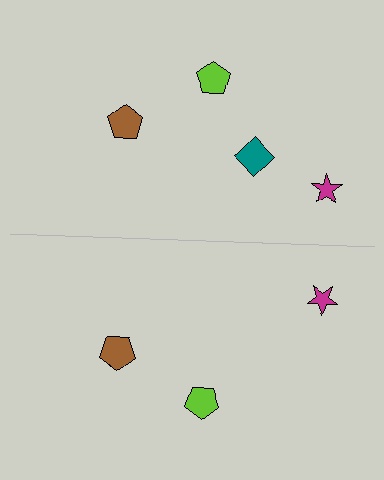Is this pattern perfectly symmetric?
No, the pattern is not perfectly symmetric. A teal diamond is missing from the bottom side.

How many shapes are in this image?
There are 7 shapes in this image.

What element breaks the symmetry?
A teal diamond is missing from the bottom side.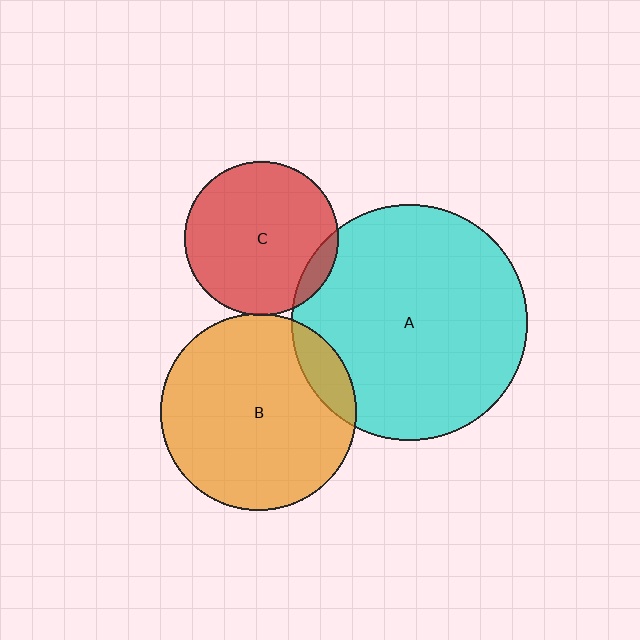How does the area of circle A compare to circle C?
Approximately 2.3 times.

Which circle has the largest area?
Circle A (cyan).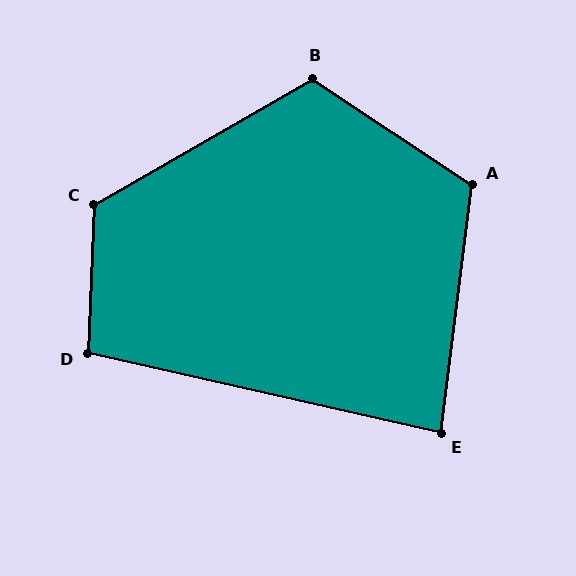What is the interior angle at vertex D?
Approximately 100 degrees (obtuse).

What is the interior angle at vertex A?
Approximately 117 degrees (obtuse).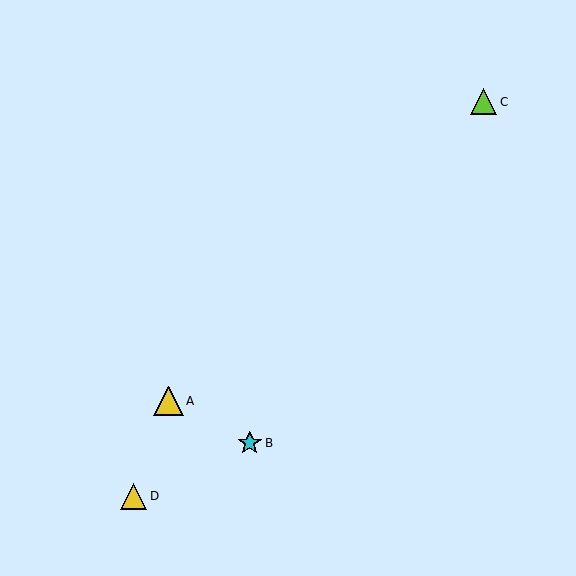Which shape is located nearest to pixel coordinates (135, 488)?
The yellow triangle (labeled D) at (134, 496) is nearest to that location.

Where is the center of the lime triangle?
The center of the lime triangle is at (484, 102).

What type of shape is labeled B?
Shape B is a cyan star.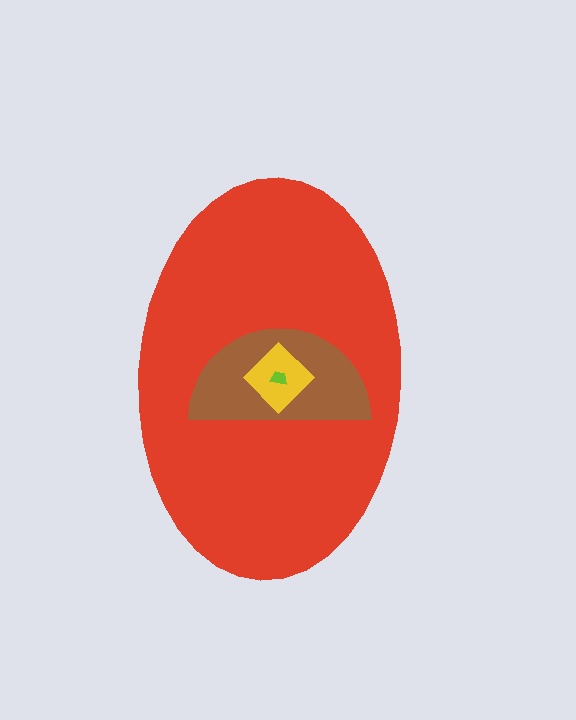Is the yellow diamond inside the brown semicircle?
Yes.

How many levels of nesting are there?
4.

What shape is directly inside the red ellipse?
The brown semicircle.